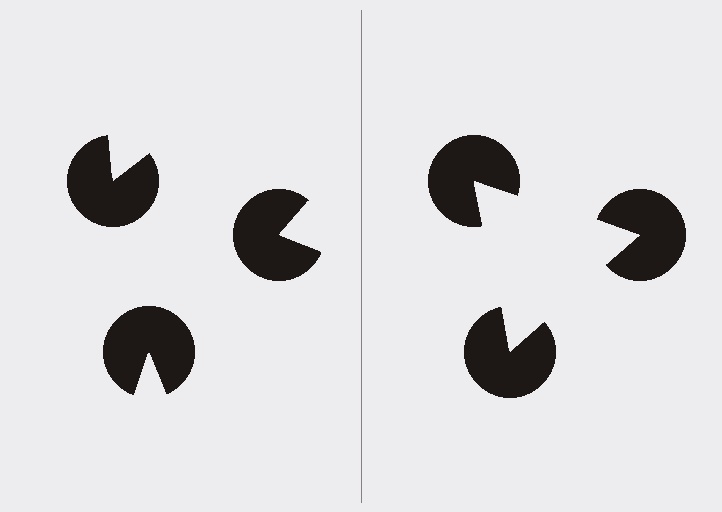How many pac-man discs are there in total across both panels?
6 — 3 on each side.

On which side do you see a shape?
An illusory triangle appears on the right side. On the left side the wedge cuts are rotated, so no coherent shape forms.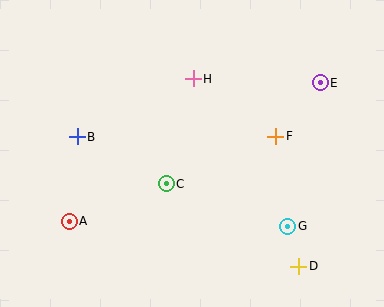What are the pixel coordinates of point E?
Point E is at (320, 83).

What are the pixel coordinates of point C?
Point C is at (166, 184).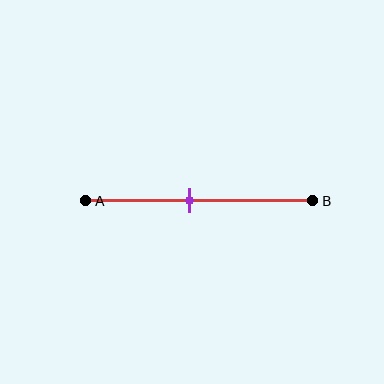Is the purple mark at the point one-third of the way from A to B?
No, the mark is at about 45% from A, not at the 33% one-third point.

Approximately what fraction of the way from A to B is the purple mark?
The purple mark is approximately 45% of the way from A to B.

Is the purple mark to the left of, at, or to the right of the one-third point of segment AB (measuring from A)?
The purple mark is to the right of the one-third point of segment AB.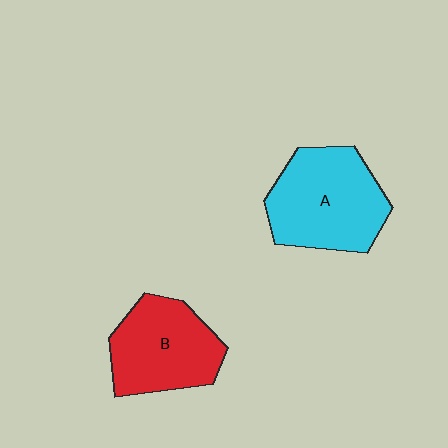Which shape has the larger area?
Shape A (cyan).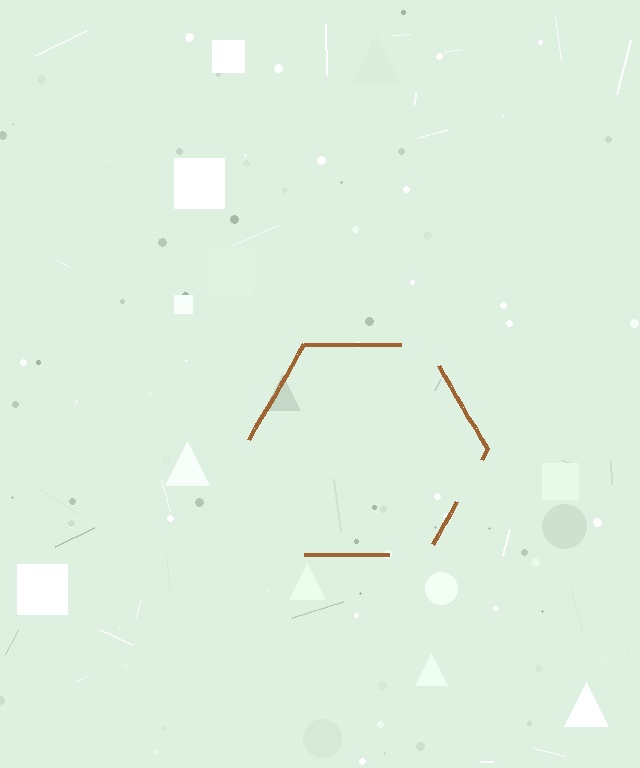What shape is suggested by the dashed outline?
The dashed outline suggests a hexagon.